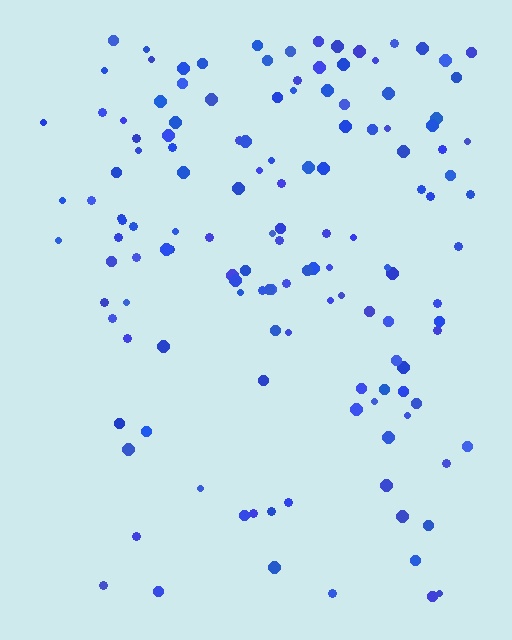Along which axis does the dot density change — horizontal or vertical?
Vertical.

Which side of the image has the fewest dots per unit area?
The bottom.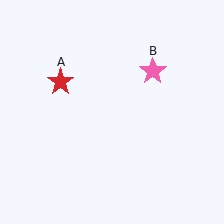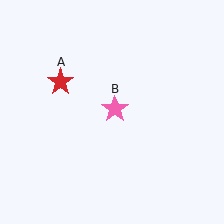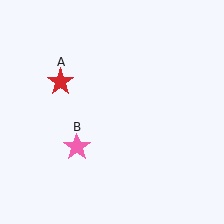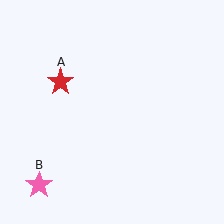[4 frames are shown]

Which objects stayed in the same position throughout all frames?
Red star (object A) remained stationary.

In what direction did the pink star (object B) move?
The pink star (object B) moved down and to the left.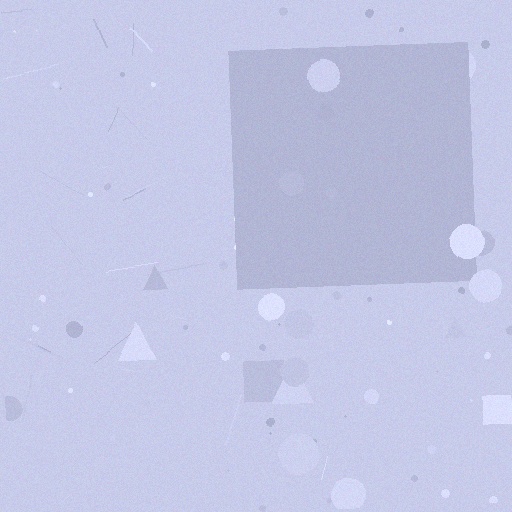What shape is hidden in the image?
A square is hidden in the image.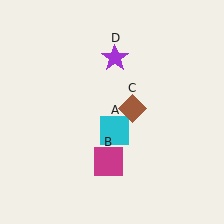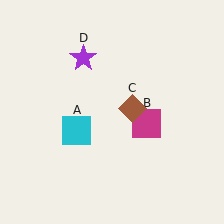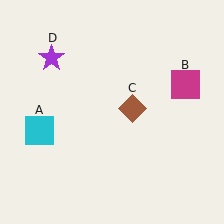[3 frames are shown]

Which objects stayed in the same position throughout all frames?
Brown diamond (object C) remained stationary.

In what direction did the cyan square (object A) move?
The cyan square (object A) moved left.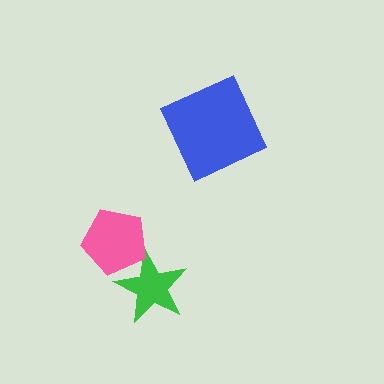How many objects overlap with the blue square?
0 objects overlap with the blue square.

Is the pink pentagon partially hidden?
No, no other shape covers it.